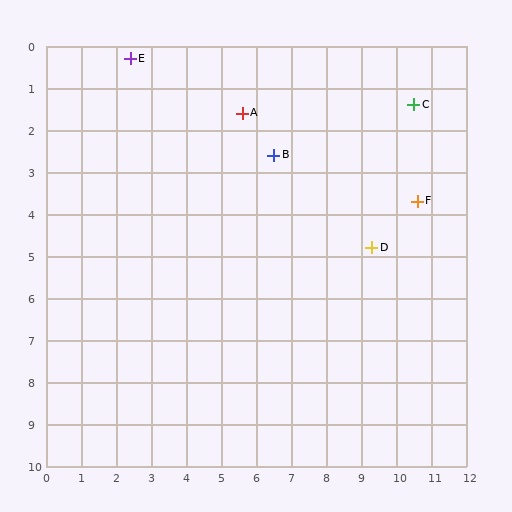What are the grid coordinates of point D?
Point D is at approximately (9.3, 4.8).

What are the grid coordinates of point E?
Point E is at approximately (2.4, 0.3).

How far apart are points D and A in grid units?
Points D and A are about 4.9 grid units apart.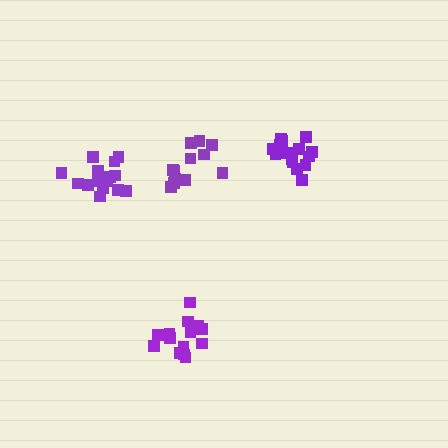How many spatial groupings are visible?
There are 4 spatial groupings.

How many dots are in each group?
Group 1: 16 dots, Group 2: 14 dots, Group 3: 12 dots, Group 4: 16 dots (58 total).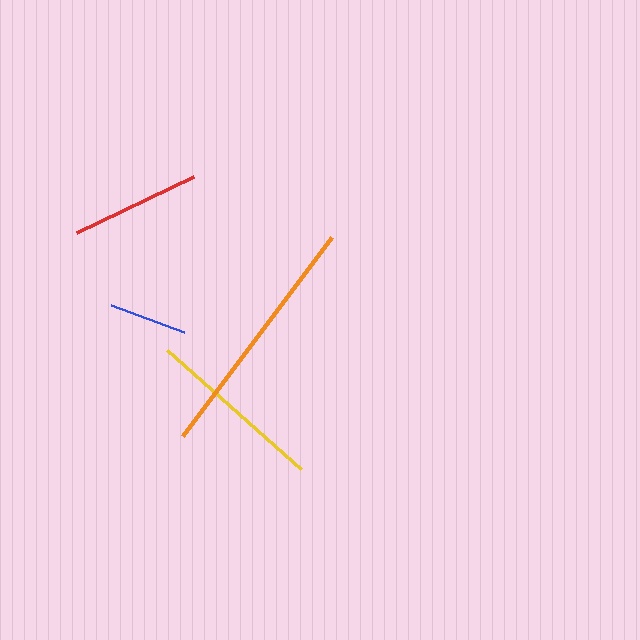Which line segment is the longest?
The orange line is the longest at approximately 249 pixels.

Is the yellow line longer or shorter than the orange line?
The orange line is longer than the yellow line.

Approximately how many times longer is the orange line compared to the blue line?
The orange line is approximately 3.2 times the length of the blue line.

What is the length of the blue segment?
The blue segment is approximately 78 pixels long.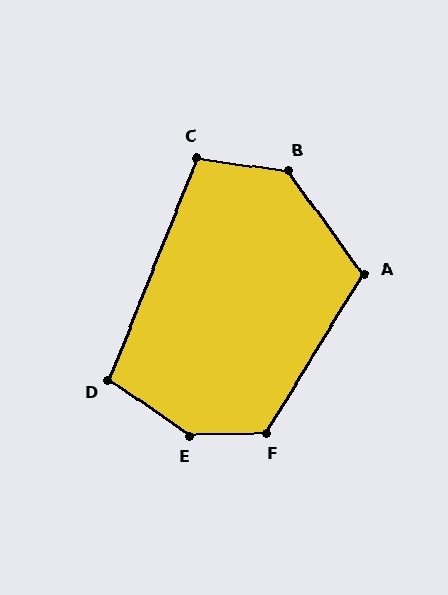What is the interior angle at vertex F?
Approximately 123 degrees (obtuse).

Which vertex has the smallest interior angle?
D, at approximately 103 degrees.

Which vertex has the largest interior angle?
E, at approximately 144 degrees.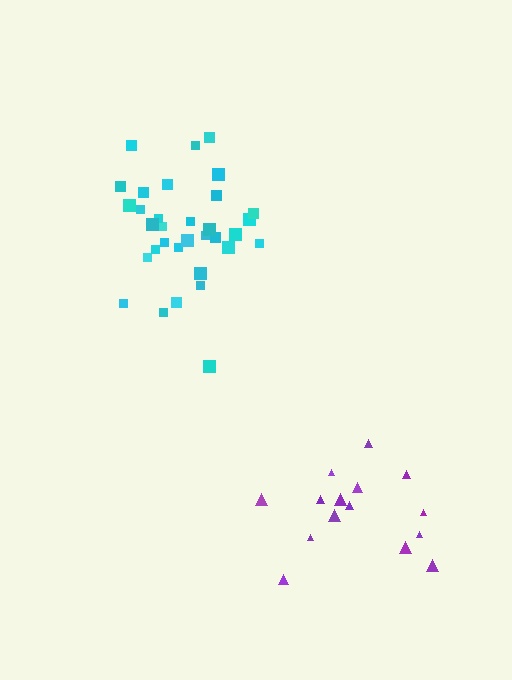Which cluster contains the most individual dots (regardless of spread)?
Cyan (33).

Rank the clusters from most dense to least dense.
cyan, purple.